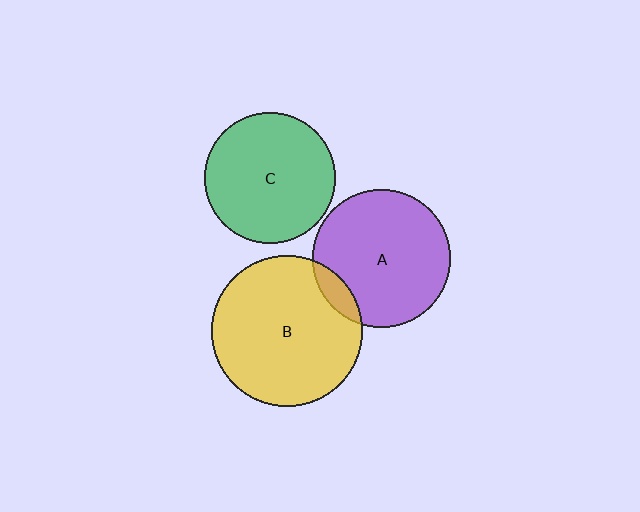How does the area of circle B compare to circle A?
Approximately 1.2 times.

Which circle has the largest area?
Circle B (yellow).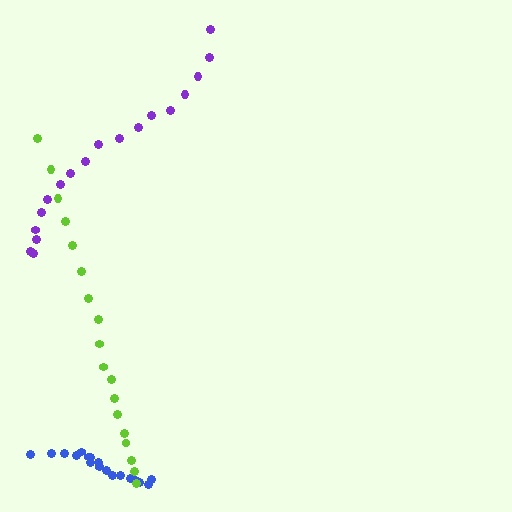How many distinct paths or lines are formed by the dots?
There are 3 distinct paths.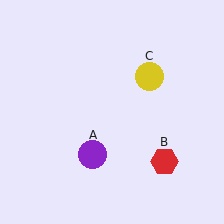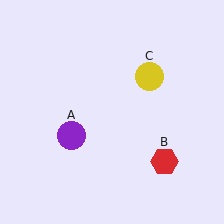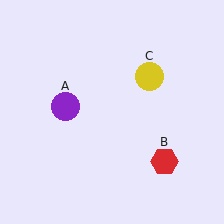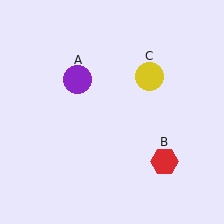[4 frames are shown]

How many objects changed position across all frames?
1 object changed position: purple circle (object A).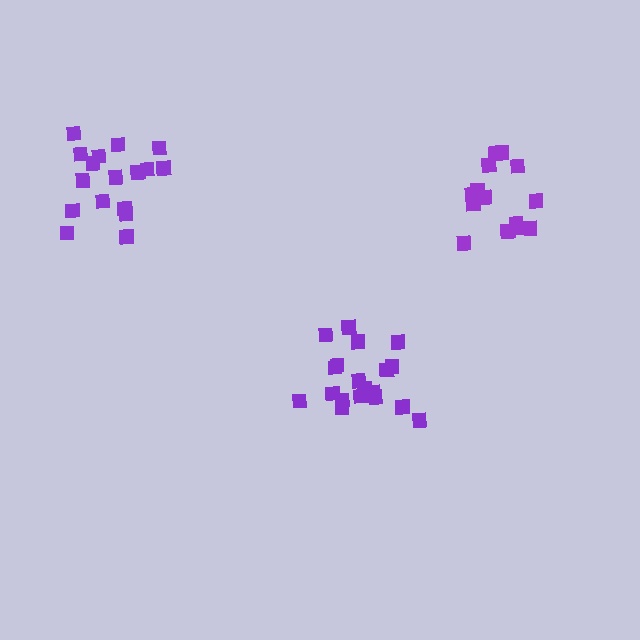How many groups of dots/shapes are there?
There are 3 groups.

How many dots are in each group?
Group 1: 14 dots, Group 2: 18 dots, Group 3: 19 dots (51 total).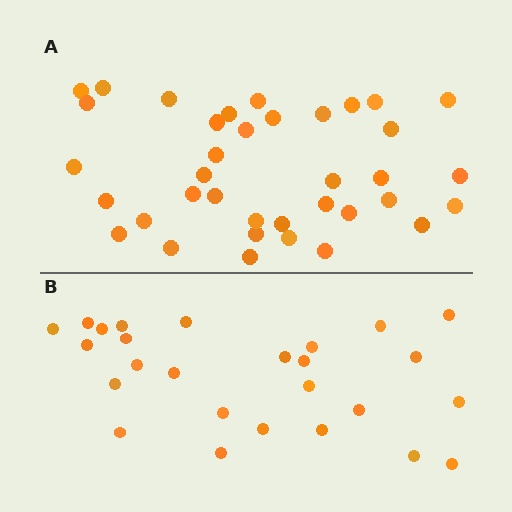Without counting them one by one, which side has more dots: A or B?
Region A (the top region) has more dots.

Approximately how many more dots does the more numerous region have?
Region A has roughly 12 or so more dots than region B.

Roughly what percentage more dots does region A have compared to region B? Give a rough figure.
About 40% more.